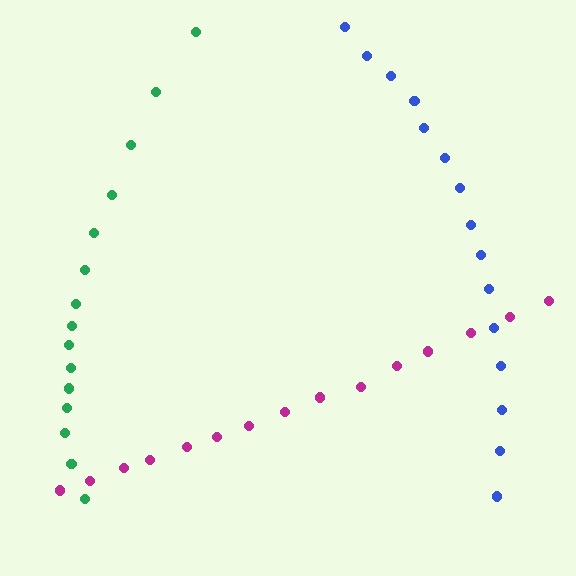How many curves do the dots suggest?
There are 3 distinct paths.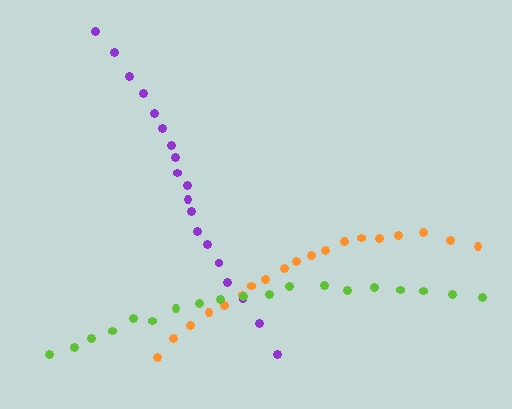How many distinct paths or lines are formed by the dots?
There are 3 distinct paths.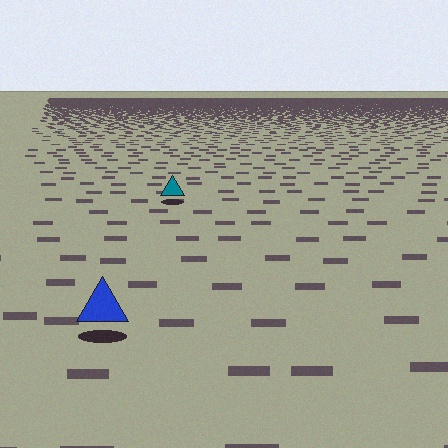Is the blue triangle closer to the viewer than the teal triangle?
Yes. The blue triangle is closer — you can tell from the texture gradient: the ground texture is coarser near it.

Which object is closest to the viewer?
The blue triangle is closest. The texture marks near it are larger and more spread out.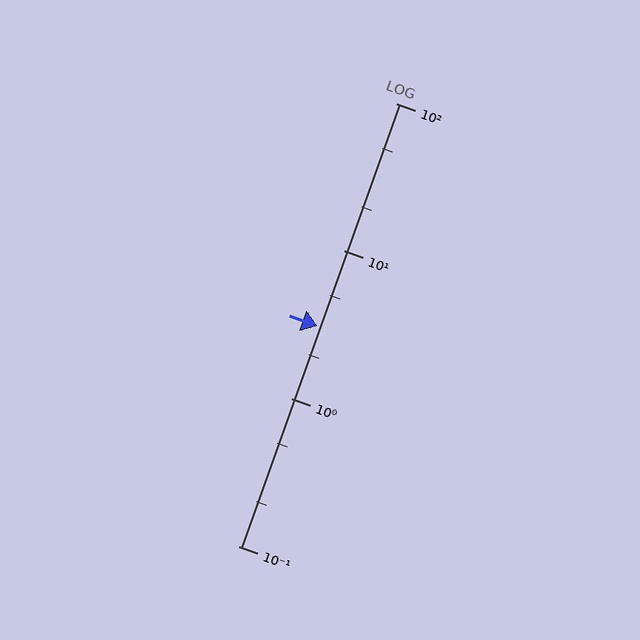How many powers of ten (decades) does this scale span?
The scale spans 3 decades, from 0.1 to 100.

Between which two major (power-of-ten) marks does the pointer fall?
The pointer is between 1 and 10.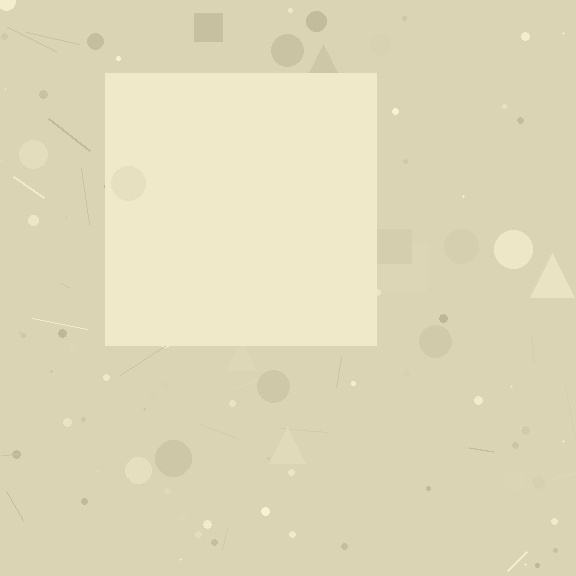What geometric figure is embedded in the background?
A square is embedded in the background.